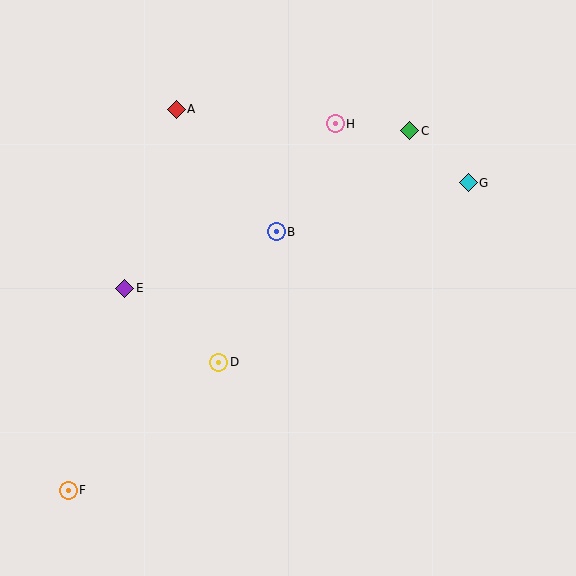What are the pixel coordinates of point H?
Point H is at (335, 124).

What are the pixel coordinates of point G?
Point G is at (468, 183).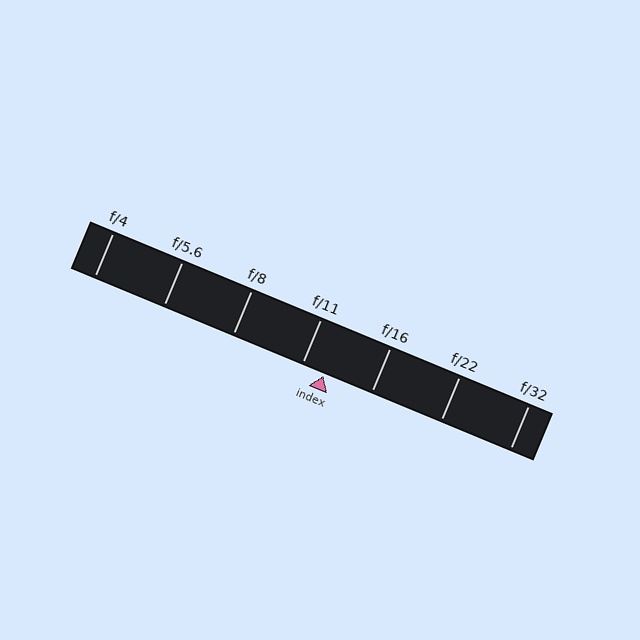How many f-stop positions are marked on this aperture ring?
There are 7 f-stop positions marked.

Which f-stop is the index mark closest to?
The index mark is closest to f/11.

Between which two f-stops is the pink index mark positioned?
The index mark is between f/11 and f/16.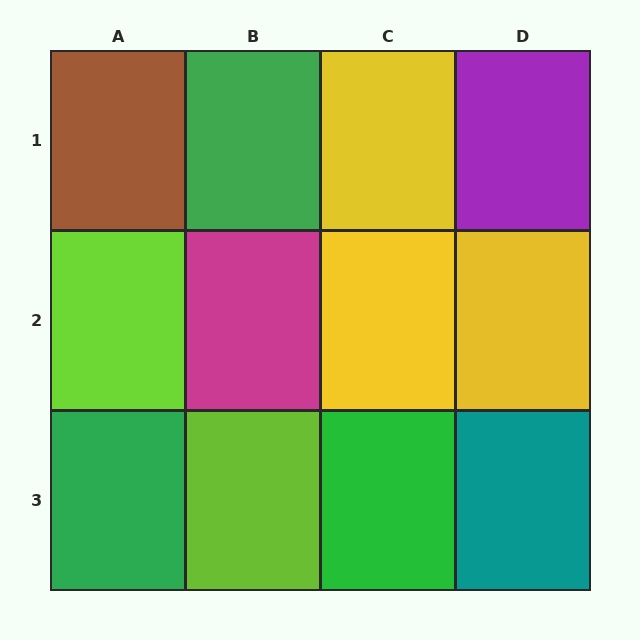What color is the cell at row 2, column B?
Magenta.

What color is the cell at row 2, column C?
Yellow.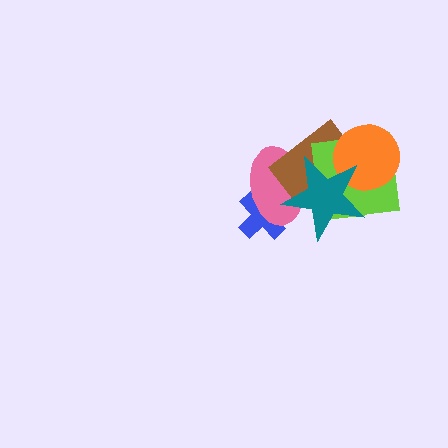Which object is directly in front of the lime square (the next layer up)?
The orange circle is directly in front of the lime square.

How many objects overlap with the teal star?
4 objects overlap with the teal star.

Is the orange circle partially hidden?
Yes, it is partially covered by another shape.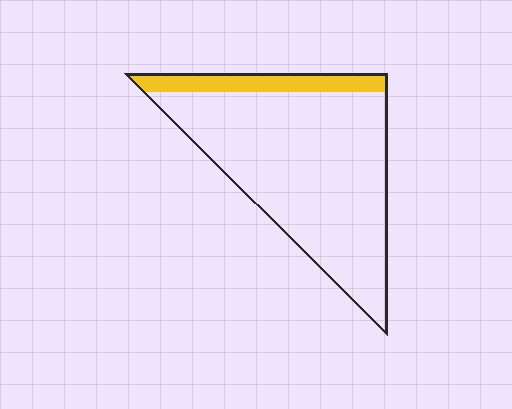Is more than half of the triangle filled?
No.